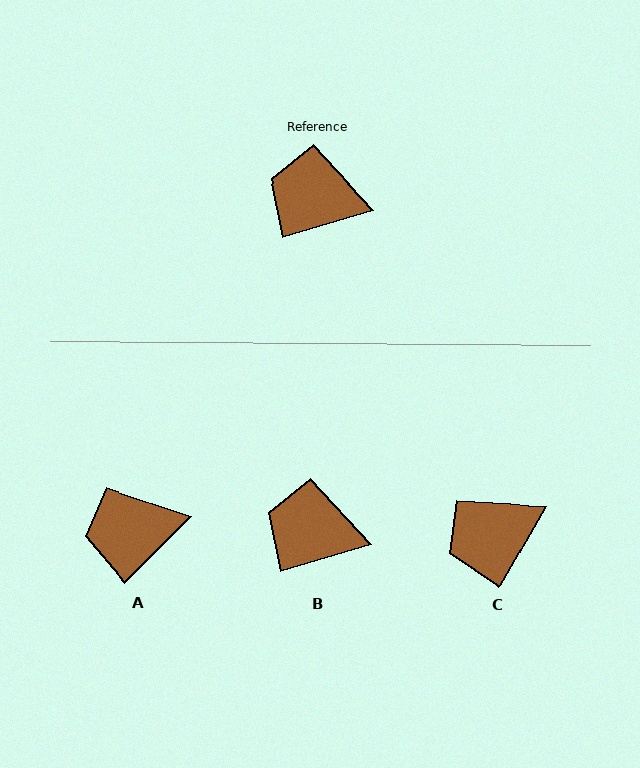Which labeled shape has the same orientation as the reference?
B.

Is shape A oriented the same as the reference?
No, it is off by about 28 degrees.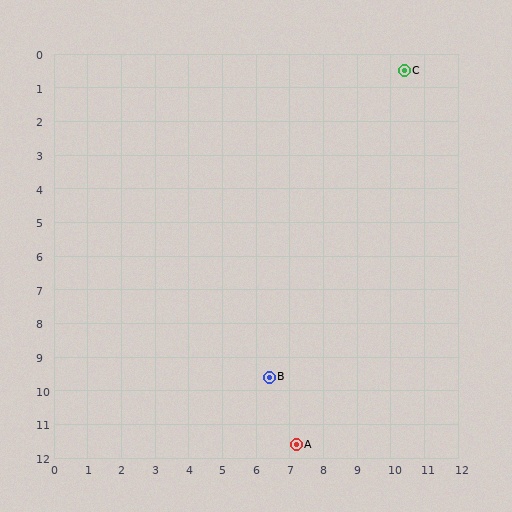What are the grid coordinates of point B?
Point B is at approximately (6.4, 9.6).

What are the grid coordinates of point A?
Point A is at approximately (7.2, 11.6).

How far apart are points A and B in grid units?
Points A and B are about 2.2 grid units apart.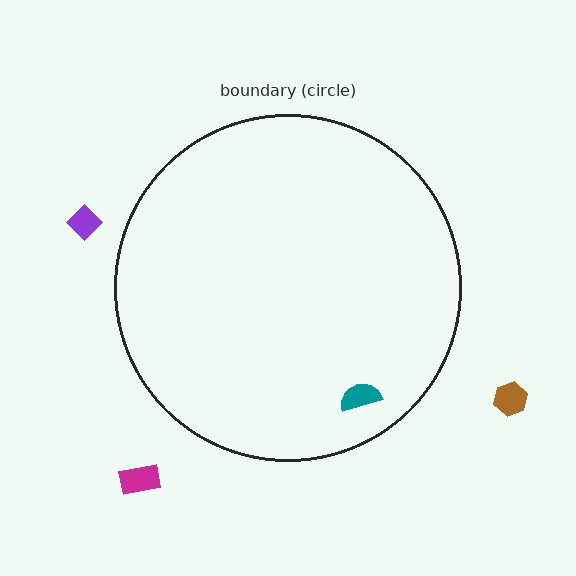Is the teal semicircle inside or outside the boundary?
Inside.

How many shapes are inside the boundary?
1 inside, 3 outside.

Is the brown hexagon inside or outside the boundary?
Outside.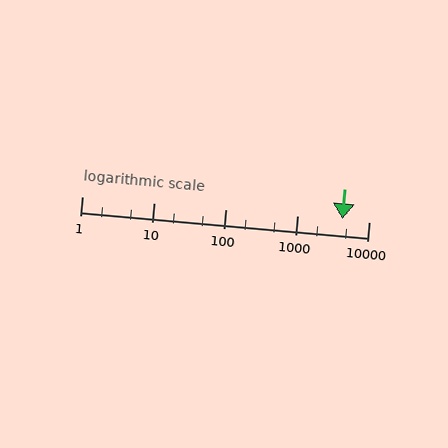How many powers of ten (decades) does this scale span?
The scale spans 4 decades, from 1 to 10000.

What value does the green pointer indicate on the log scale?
The pointer indicates approximately 4300.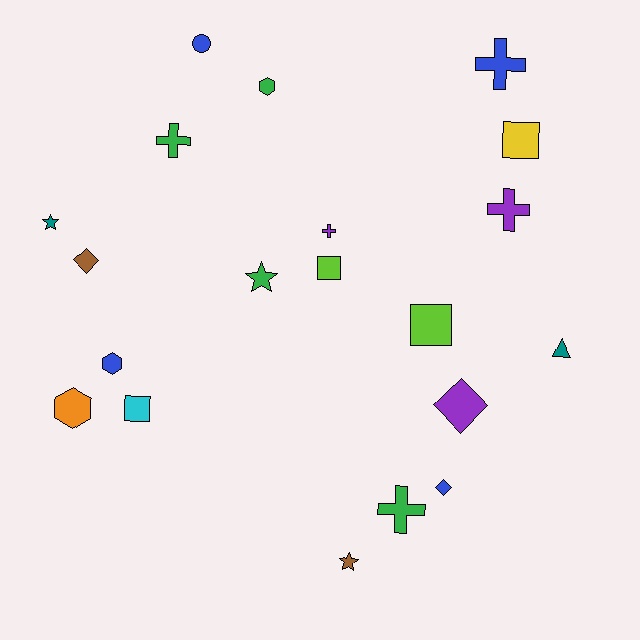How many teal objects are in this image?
There are 2 teal objects.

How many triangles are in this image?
There is 1 triangle.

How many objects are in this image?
There are 20 objects.